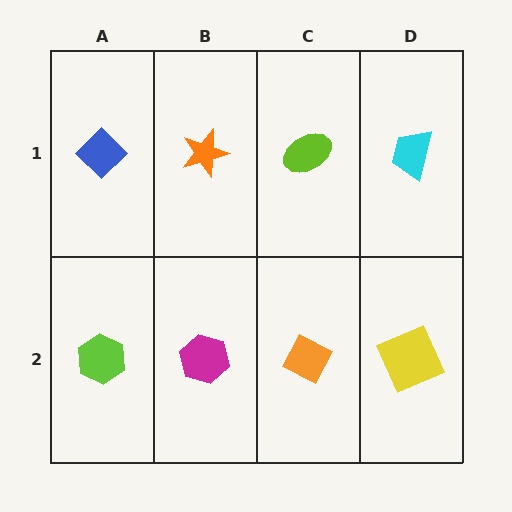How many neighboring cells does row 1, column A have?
2.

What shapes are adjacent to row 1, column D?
A yellow square (row 2, column D), a lime ellipse (row 1, column C).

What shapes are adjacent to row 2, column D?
A cyan trapezoid (row 1, column D), an orange diamond (row 2, column C).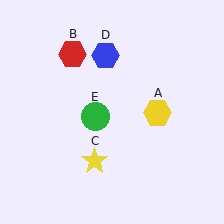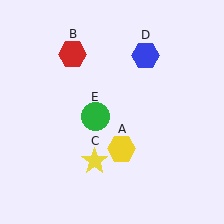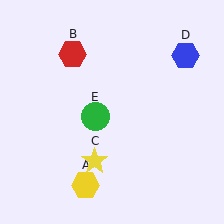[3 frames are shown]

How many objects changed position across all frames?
2 objects changed position: yellow hexagon (object A), blue hexagon (object D).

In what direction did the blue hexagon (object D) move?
The blue hexagon (object D) moved right.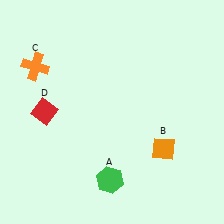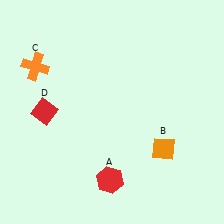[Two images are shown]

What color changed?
The hexagon (A) changed from green in Image 1 to red in Image 2.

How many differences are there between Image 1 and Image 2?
There is 1 difference between the two images.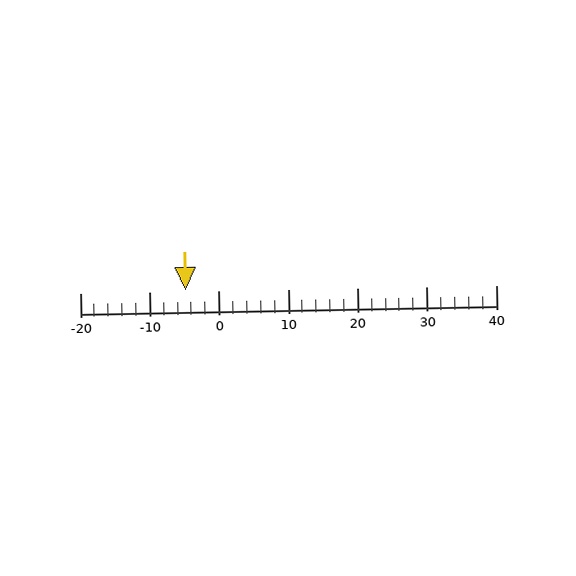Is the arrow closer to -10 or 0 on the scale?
The arrow is closer to 0.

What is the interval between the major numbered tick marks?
The major tick marks are spaced 10 units apart.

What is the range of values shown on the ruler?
The ruler shows values from -20 to 40.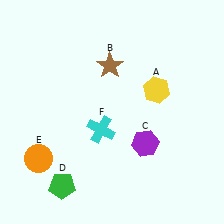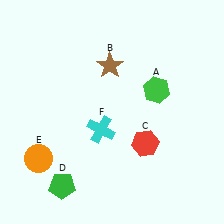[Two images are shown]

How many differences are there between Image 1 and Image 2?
There are 2 differences between the two images.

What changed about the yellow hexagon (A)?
In Image 1, A is yellow. In Image 2, it changed to green.